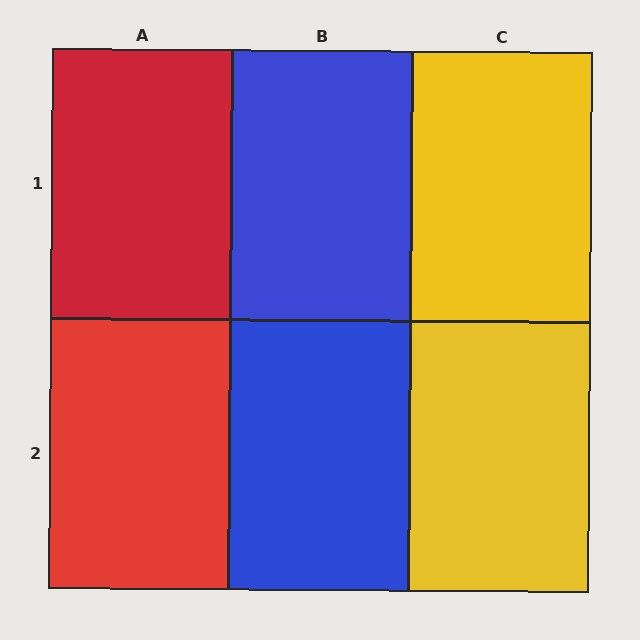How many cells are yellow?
2 cells are yellow.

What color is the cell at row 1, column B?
Blue.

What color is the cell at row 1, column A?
Red.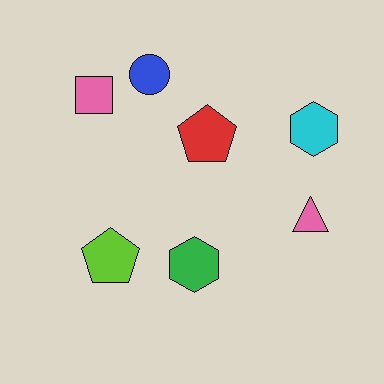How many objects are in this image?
There are 7 objects.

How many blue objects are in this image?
There is 1 blue object.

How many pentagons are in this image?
There are 2 pentagons.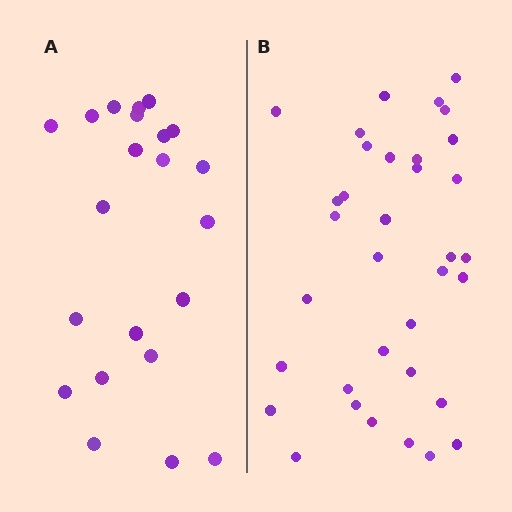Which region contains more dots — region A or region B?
Region B (the right region) has more dots.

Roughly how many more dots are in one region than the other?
Region B has approximately 15 more dots than region A.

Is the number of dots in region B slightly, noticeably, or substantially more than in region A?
Region B has substantially more. The ratio is roughly 1.6 to 1.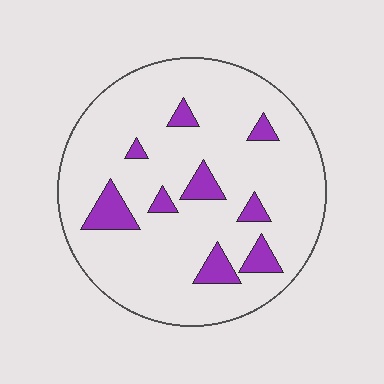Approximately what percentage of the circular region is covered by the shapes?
Approximately 10%.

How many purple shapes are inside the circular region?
9.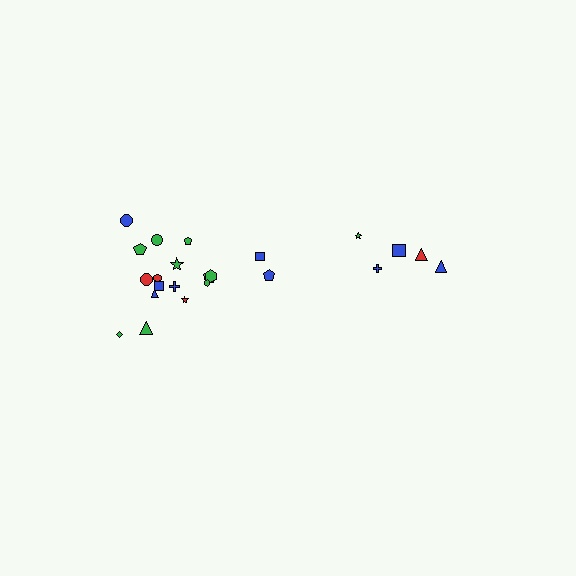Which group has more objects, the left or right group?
The left group.